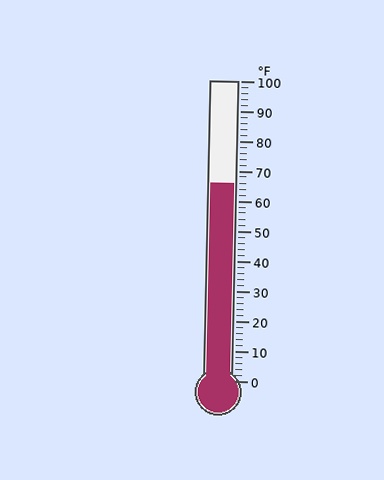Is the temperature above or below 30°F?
The temperature is above 30°F.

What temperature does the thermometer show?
The thermometer shows approximately 66°F.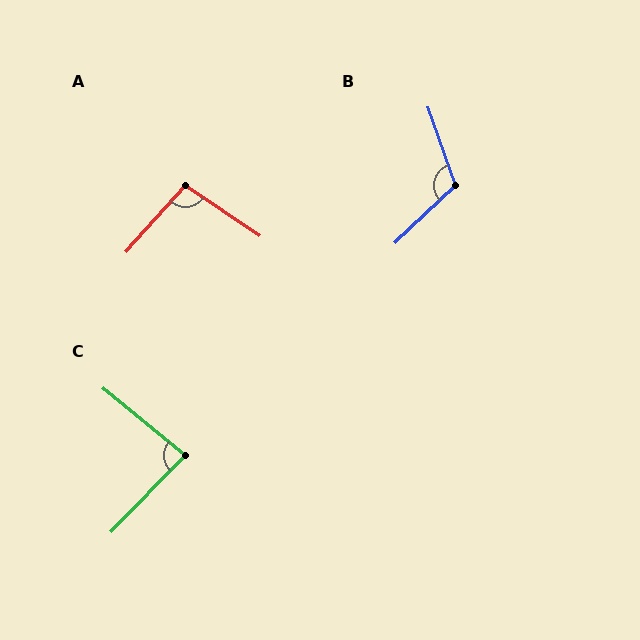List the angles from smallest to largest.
C (85°), A (98°), B (114°).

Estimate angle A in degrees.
Approximately 98 degrees.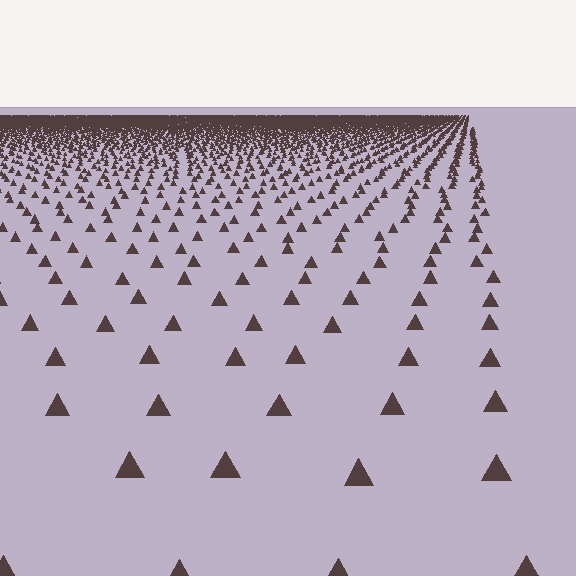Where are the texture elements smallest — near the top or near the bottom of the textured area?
Near the top.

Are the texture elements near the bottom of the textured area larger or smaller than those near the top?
Larger. Near the bottom, elements are closer to the viewer and appear at a bigger on-screen size.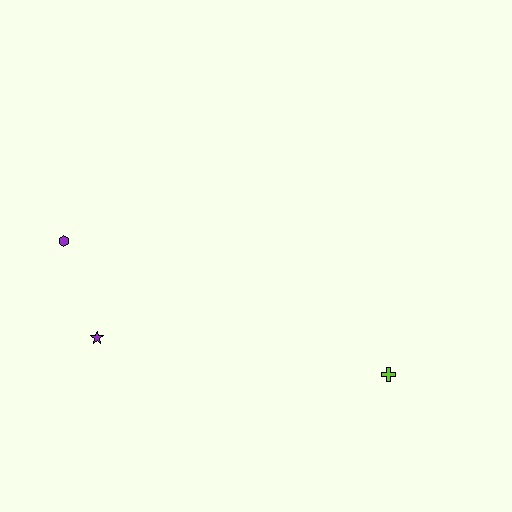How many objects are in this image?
There are 3 objects.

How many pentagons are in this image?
There are no pentagons.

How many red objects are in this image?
There are no red objects.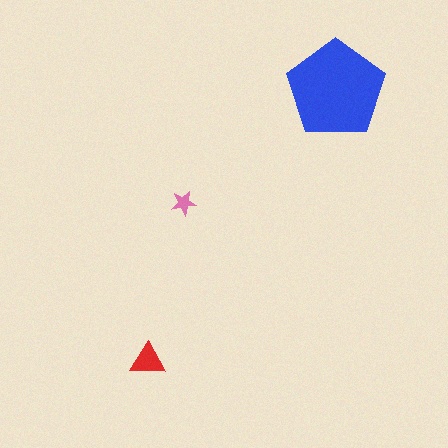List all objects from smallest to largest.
The pink star, the red triangle, the blue pentagon.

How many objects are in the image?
There are 3 objects in the image.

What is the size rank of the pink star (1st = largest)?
3rd.